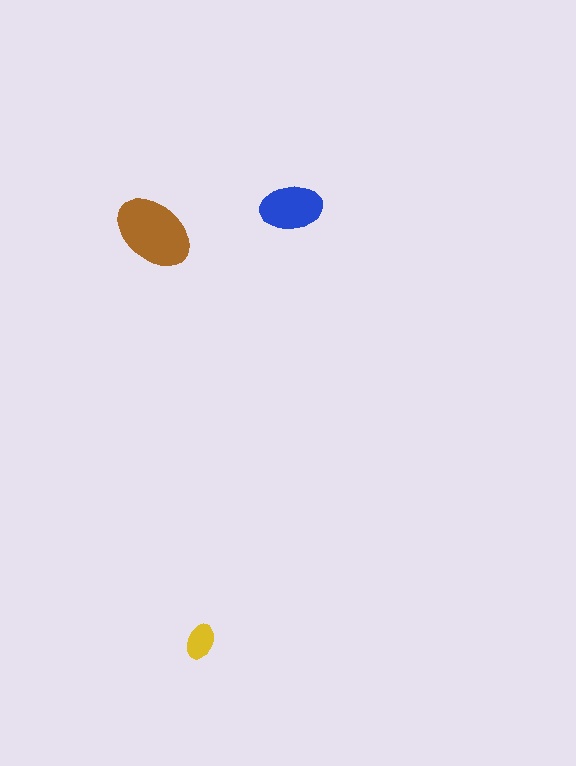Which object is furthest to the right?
The blue ellipse is rightmost.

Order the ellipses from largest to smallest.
the brown one, the blue one, the yellow one.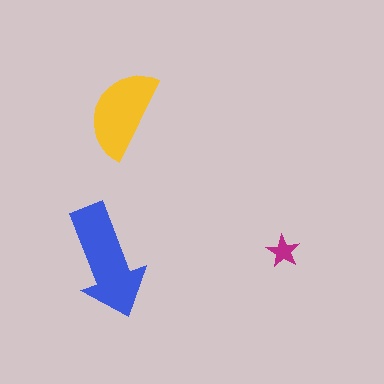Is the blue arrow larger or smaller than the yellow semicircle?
Larger.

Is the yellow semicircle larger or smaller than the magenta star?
Larger.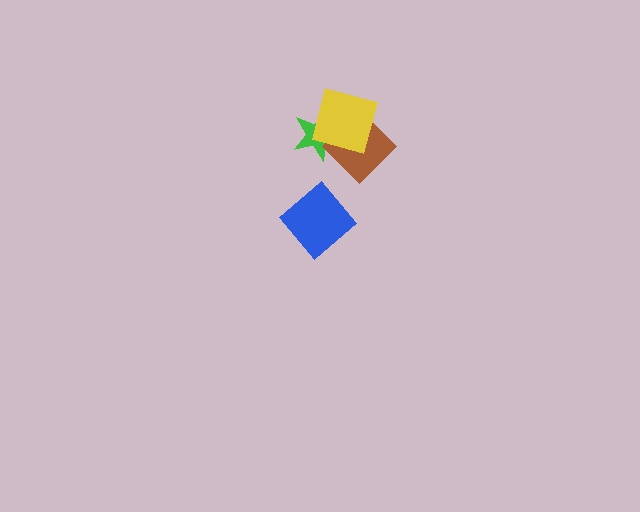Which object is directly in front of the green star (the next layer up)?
The brown diamond is directly in front of the green star.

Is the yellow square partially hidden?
No, no other shape covers it.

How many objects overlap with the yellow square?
2 objects overlap with the yellow square.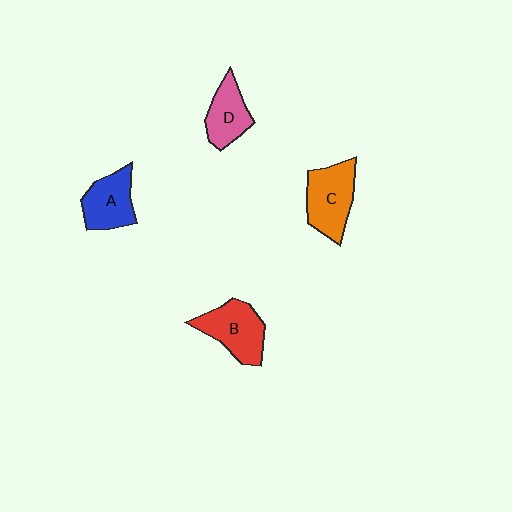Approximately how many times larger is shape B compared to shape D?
Approximately 1.3 times.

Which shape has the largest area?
Shape C (orange).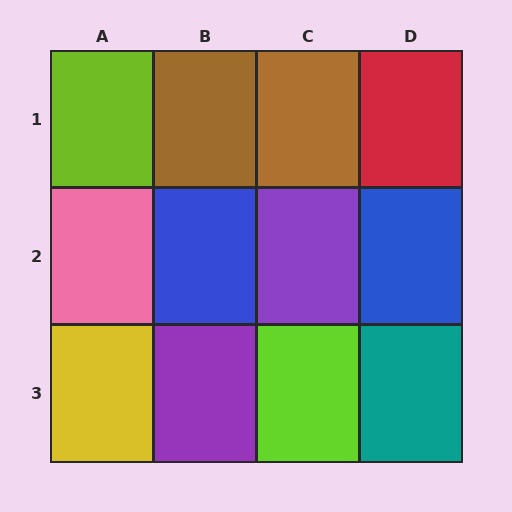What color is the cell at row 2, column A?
Pink.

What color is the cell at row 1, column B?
Brown.